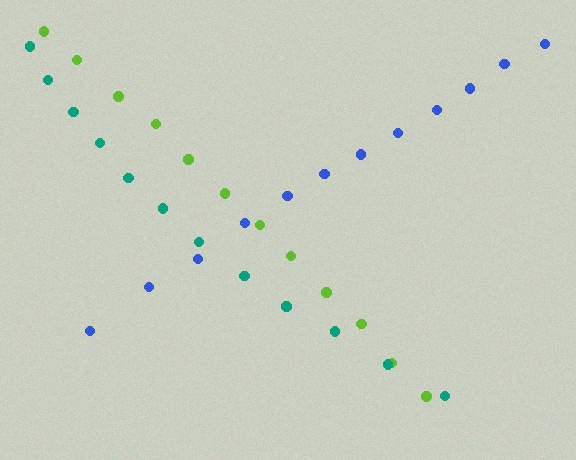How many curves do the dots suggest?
There are 3 distinct paths.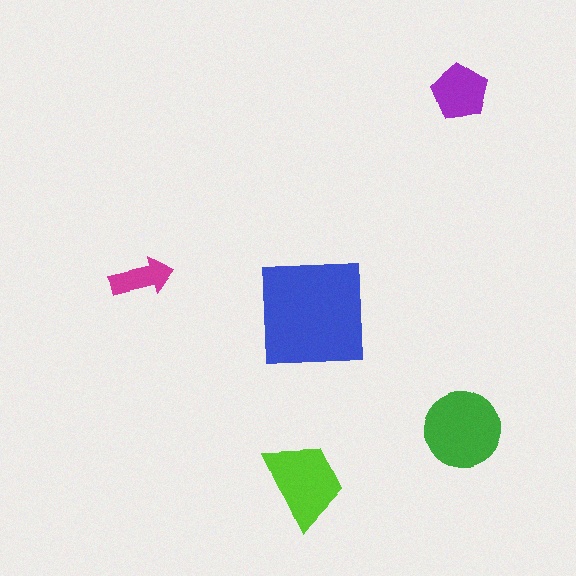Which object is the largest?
The blue square.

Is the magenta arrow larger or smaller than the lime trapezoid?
Smaller.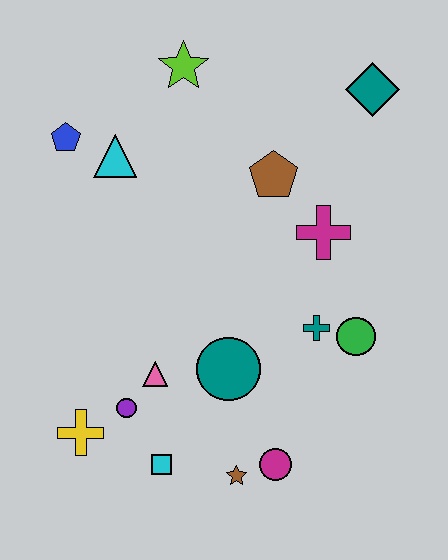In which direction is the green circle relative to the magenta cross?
The green circle is below the magenta cross.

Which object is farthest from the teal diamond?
The yellow cross is farthest from the teal diamond.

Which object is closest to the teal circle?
The pink triangle is closest to the teal circle.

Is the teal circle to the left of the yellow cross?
No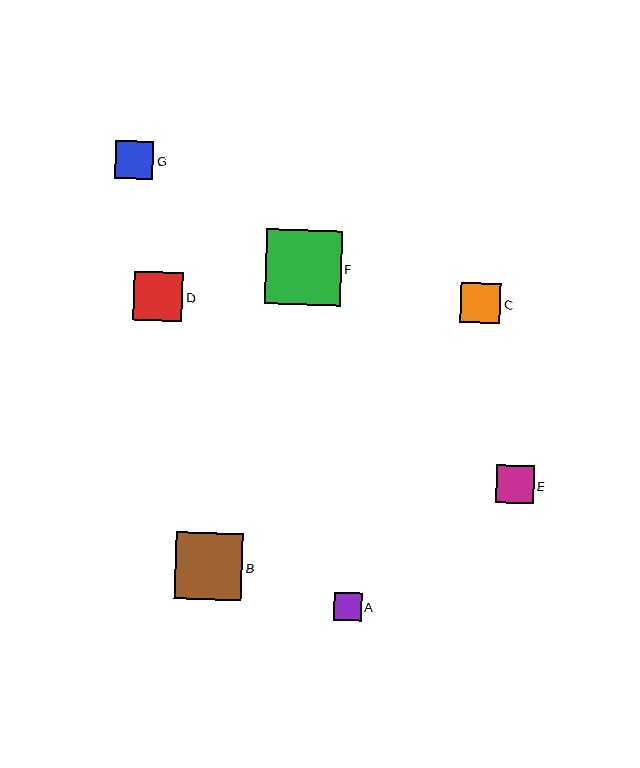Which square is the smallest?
Square A is the smallest with a size of approximately 28 pixels.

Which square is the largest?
Square F is the largest with a size of approximately 75 pixels.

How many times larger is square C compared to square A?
Square C is approximately 1.5 times the size of square A.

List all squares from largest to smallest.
From largest to smallest: F, B, D, C, E, G, A.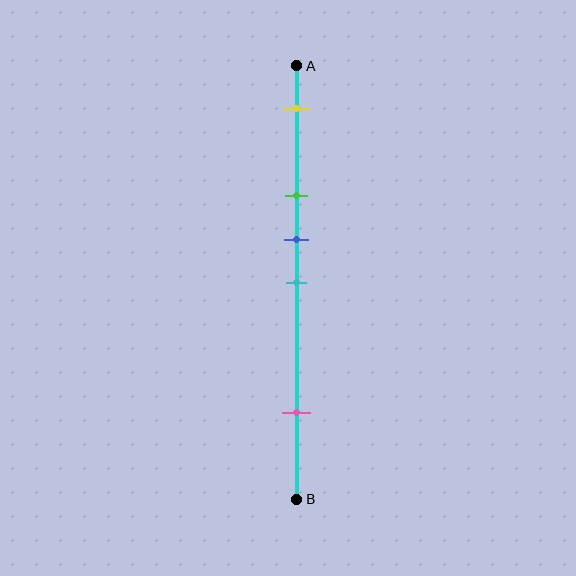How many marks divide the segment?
There are 5 marks dividing the segment.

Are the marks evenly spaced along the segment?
No, the marks are not evenly spaced.